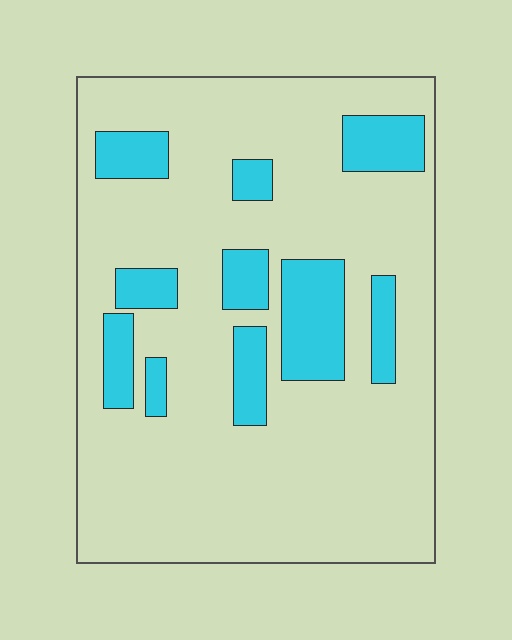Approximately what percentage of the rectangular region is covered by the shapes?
Approximately 20%.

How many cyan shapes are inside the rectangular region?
10.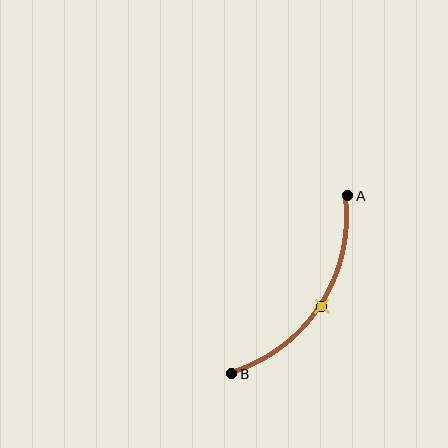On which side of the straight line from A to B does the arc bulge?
The arc bulges to the right of the straight line connecting A and B.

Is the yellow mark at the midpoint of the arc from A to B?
Yes. The yellow mark lies on the arc at equal arc-length from both A and B — it is the arc midpoint.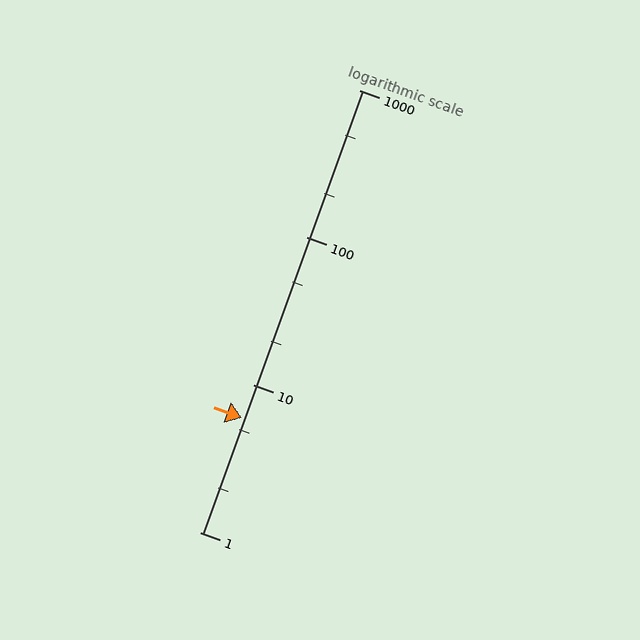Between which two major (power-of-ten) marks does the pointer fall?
The pointer is between 1 and 10.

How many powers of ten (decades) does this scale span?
The scale spans 3 decades, from 1 to 1000.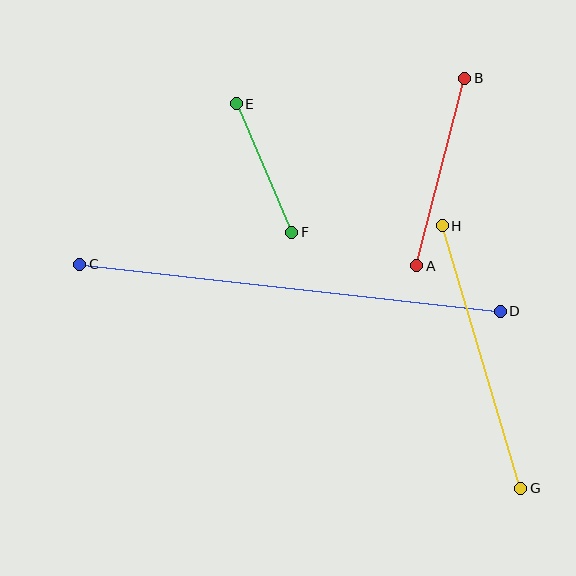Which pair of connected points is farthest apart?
Points C and D are farthest apart.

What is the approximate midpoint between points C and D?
The midpoint is at approximately (290, 288) pixels.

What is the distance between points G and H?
The distance is approximately 274 pixels.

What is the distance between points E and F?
The distance is approximately 140 pixels.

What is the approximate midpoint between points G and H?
The midpoint is at approximately (482, 357) pixels.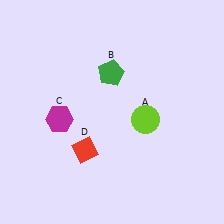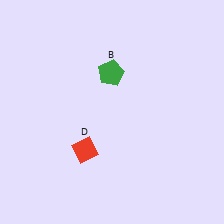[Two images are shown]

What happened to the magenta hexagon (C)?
The magenta hexagon (C) was removed in Image 2. It was in the bottom-left area of Image 1.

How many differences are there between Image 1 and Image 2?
There are 2 differences between the two images.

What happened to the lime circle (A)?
The lime circle (A) was removed in Image 2. It was in the bottom-right area of Image 1.